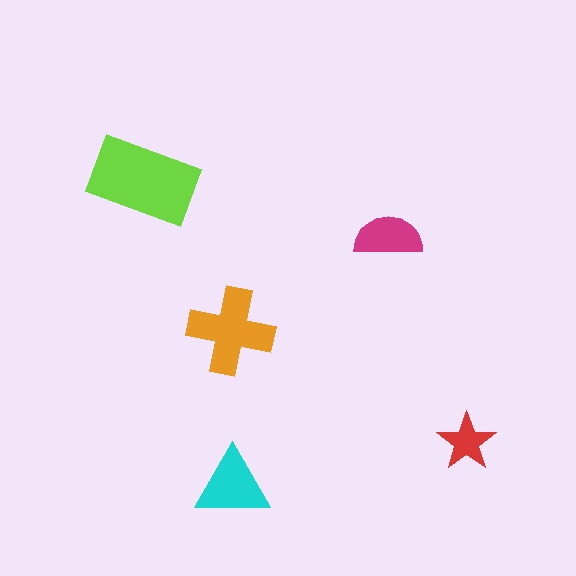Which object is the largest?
The lime rectangle.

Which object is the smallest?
The red star.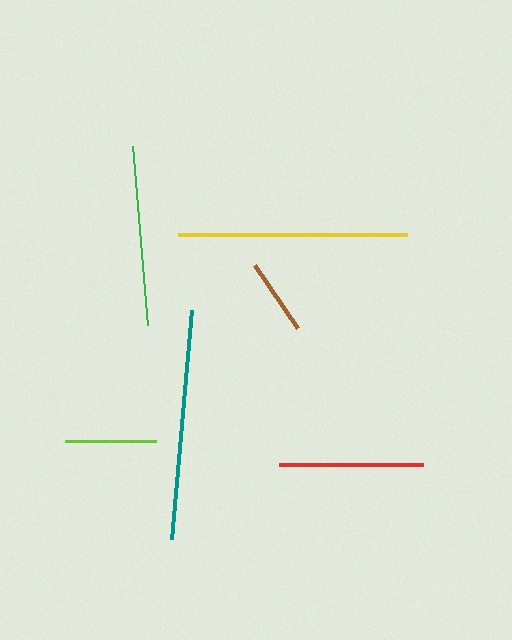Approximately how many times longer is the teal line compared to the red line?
The teal line is approximately 1.6 times the length of the red line.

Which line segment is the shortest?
The brown line is the shortest at approximately 76 pixels.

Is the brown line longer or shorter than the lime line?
The lime line is longer than the brown line.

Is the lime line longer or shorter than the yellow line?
The yellow line is longer than the lime line.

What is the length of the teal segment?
The teal segment is approximately 231 pixels long.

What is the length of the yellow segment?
The yellow segment is approximately 228 pixels long.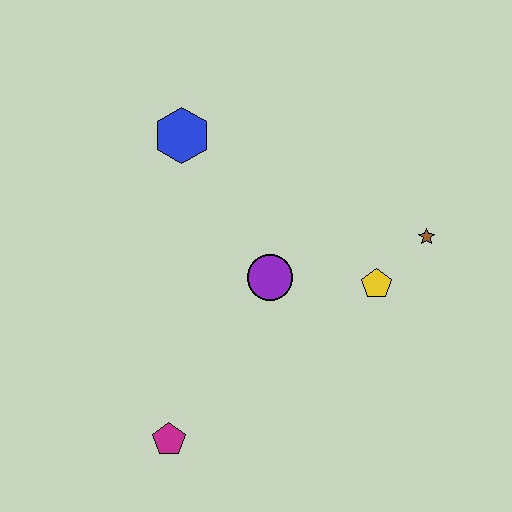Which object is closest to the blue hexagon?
The purple circle is closest to the blue hexagon.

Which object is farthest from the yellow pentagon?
The magenta pentagon is farthest from the yellow pentagon.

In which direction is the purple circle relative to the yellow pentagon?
The purple circle is to the left of the yellow pentagon.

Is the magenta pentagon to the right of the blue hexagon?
No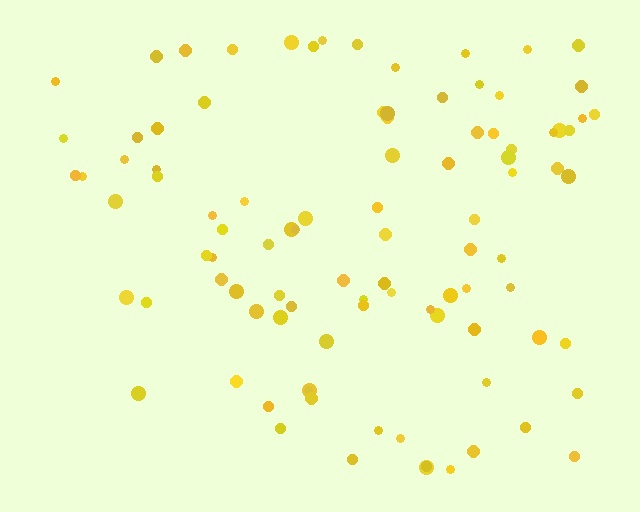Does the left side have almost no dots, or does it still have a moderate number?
Still a moderate number, just noticeably fewer than the right.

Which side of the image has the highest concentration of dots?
The right.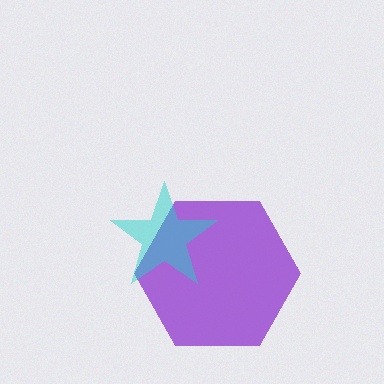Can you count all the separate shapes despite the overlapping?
Yes, there are 2 separate shapes.